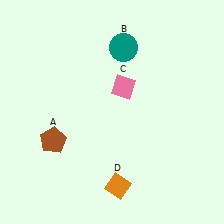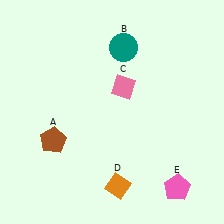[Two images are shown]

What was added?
A pink pentagon (E) was added in Image 2.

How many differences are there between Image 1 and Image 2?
There is 1 difference between the two images.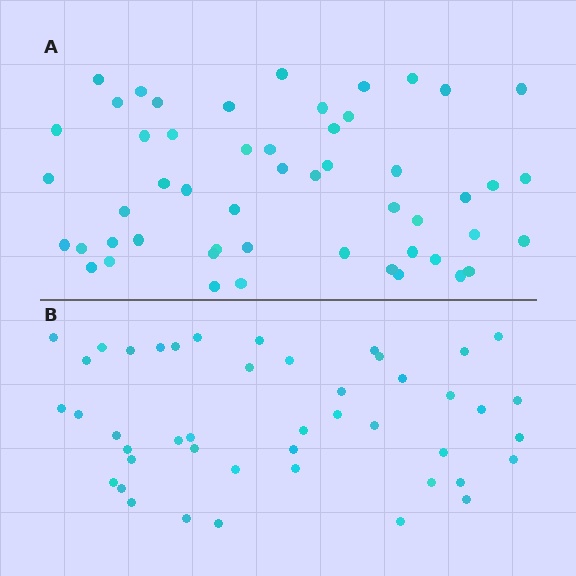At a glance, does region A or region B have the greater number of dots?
Region A (the top region) has more dots.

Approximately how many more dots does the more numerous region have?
Region A has roughly 8 or so more dots than region B.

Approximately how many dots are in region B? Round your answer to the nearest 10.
About 40 dots. (The exact count is 45, which rounds to 40.)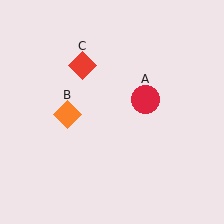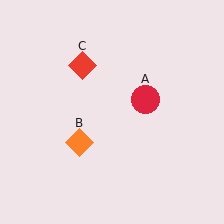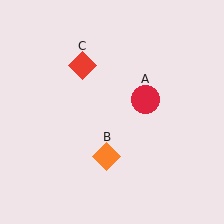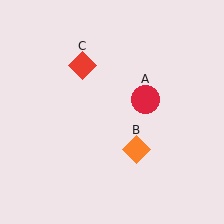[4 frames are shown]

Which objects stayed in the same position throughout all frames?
Red circle (object A) and red diamond (object C) remained stationary.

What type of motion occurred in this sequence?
The orange diamond (object B) rotated counterclockwise around the center of the scene.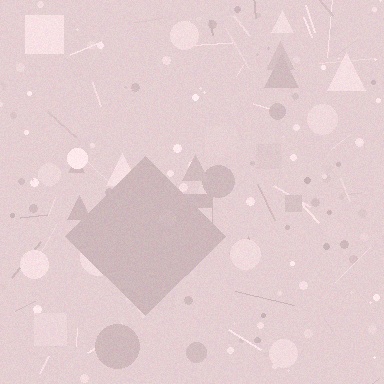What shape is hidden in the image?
A diamond is hidden in the image.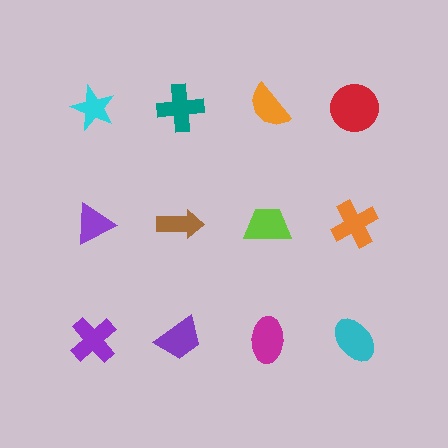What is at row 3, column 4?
A cyan ellipse.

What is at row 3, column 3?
A magenta ellipse.